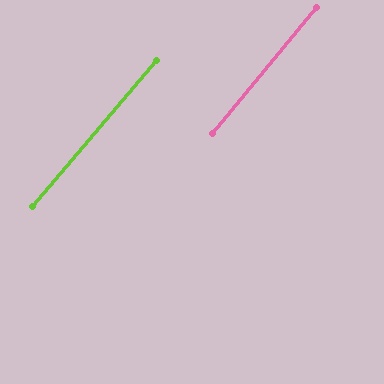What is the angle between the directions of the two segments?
Approximately 1 degree.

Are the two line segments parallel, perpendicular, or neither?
Parallel — their directions differ by only 1.2°.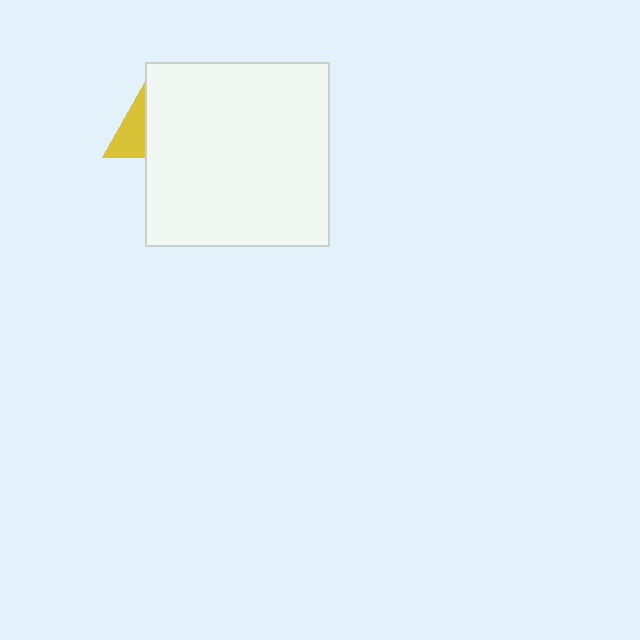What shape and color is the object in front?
The object in front is a white square.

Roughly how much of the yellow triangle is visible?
A small part of it is visible (roughly 34%).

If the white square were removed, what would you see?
You would see the complete yellow triangle.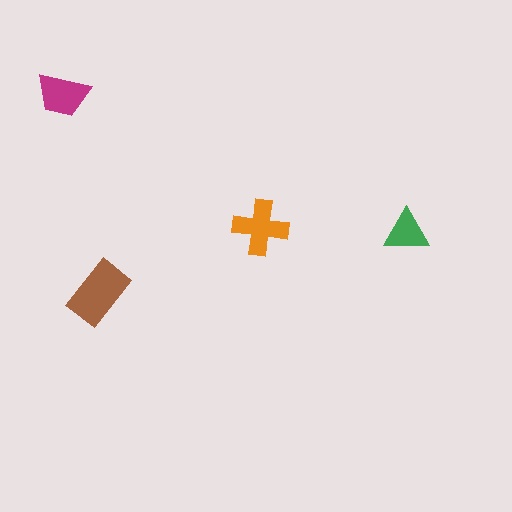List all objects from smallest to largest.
The green triangle, the magenta trapezoid, the orange cross, the brown rectangle.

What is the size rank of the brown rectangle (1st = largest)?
1st.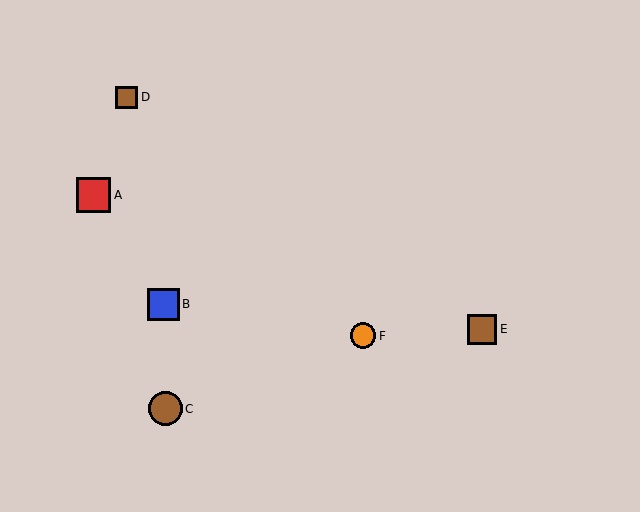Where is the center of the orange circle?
The center of the orange circle is at (363, 336).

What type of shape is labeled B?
Shape B is a blue square.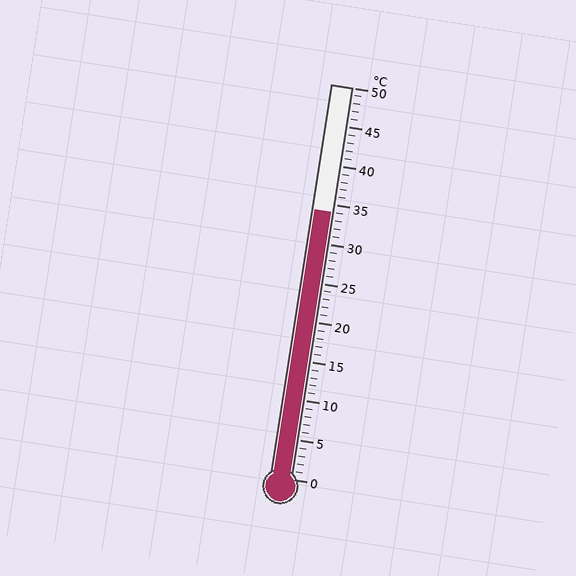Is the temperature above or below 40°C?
The temperature is below 40°C.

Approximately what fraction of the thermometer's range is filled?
The thermometer is filled to approximately 70% of its range.